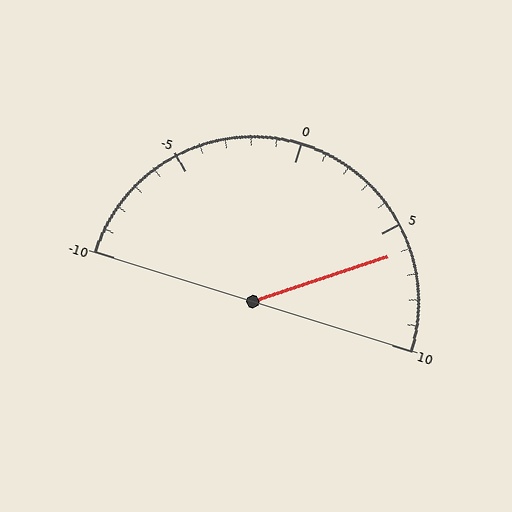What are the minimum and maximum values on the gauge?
The gauge ranges from -10 to 10.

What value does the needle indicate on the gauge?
The needle indicates approximately 6.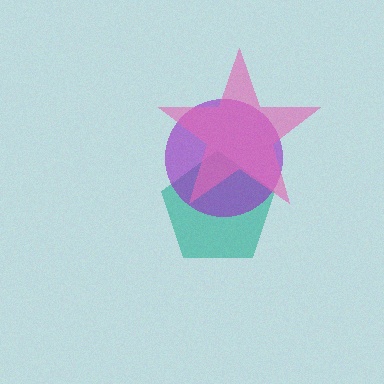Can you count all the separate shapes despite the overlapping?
Yes, there are 3 separate shapes.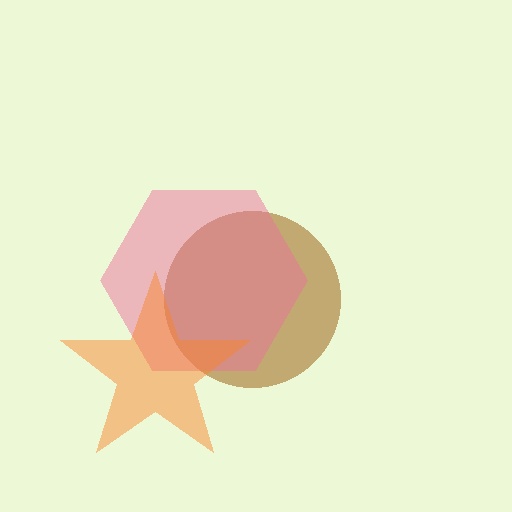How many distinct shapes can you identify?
There are 3 distinct shapes: a brown circle, a pink hexagon, an orange star.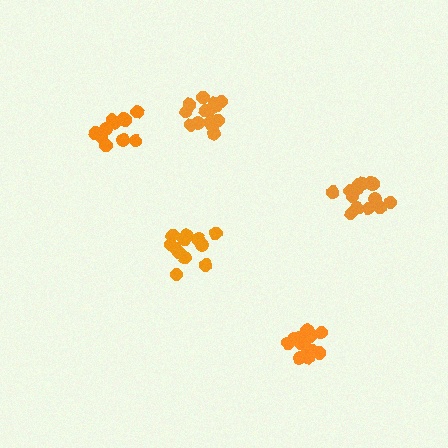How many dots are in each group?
Group 1: 12 dots, Group 2: 15 dots, Group 3: 15 dots, Group 4: 13 dots, Group 5: 13 dots (68 total).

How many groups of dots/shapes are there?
There are 5 groups.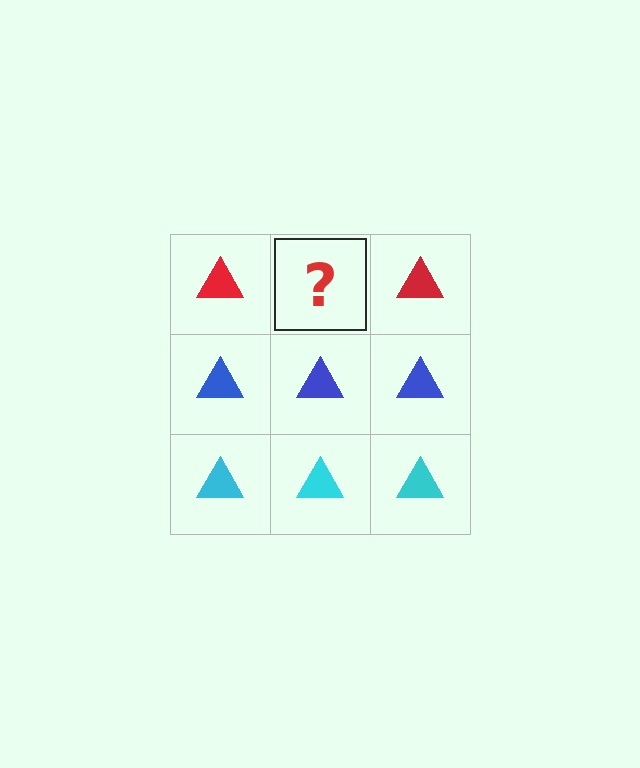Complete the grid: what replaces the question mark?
The question mark should be replaced with a red triangle.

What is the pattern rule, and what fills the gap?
The rule is that each row has a consistent color. The gap should be filled with a red triangle.